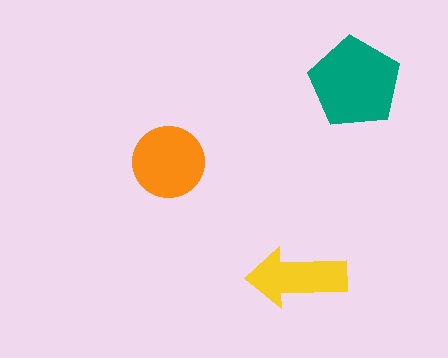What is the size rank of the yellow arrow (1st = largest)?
3rd.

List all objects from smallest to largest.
The yellow arrow, the orange circle, the teal pentagon.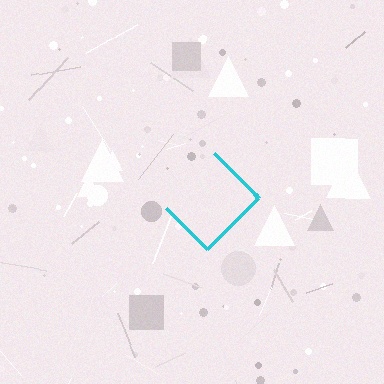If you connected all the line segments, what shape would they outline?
They would outline a diamond.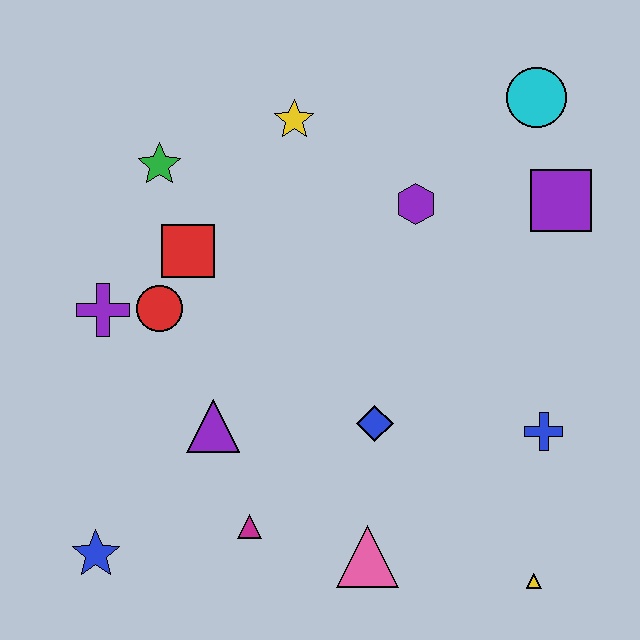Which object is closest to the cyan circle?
The purple square is closest to the cyan circle.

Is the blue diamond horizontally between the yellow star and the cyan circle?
Yes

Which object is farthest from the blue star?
The cyan circle is farthest from the blue star.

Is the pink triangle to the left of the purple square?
Yes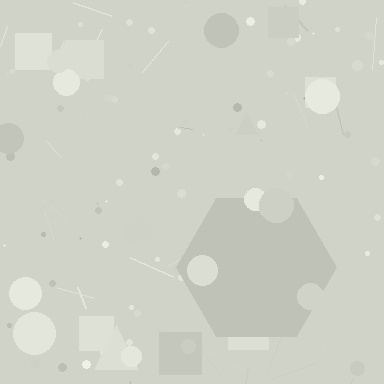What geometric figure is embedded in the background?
A hexagon is embedded in the background.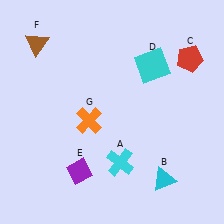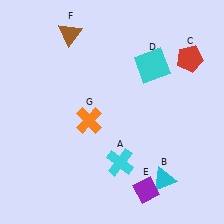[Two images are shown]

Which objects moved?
The objects that moved are: the purple diamond (E), the brown triangle (F).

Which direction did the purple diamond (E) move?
The purple diamond (E) moved right.